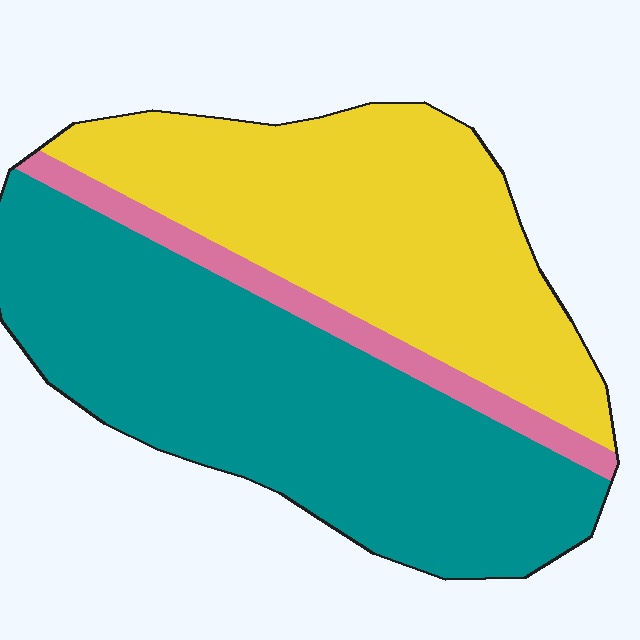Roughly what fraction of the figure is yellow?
Yellow covers 40% of the figure.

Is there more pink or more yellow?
Yellow.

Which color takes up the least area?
Pink, at roughly 10%.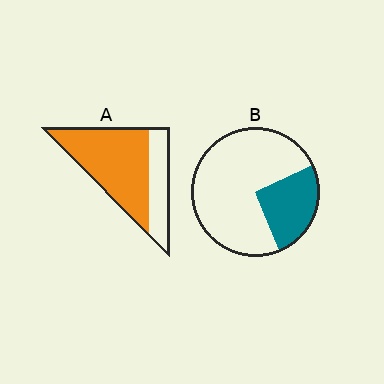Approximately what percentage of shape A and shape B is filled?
A is approximately 70% and B is approximately 25%.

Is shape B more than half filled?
No.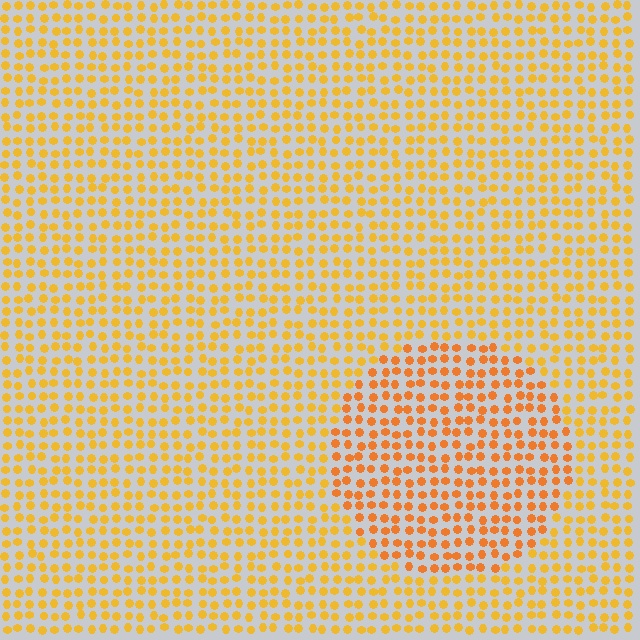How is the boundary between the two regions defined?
The boundary is defined purely by a slight shift in hue (about 19 degrees). Spacing, size, and orientation are identical on both sides.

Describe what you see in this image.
The image is filled with small yellow elements in a uniform arrangement. A circle-shaped region is visible where the elements are tinted to a slightly different hue, forming a subtle color boundary.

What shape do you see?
I see a circle.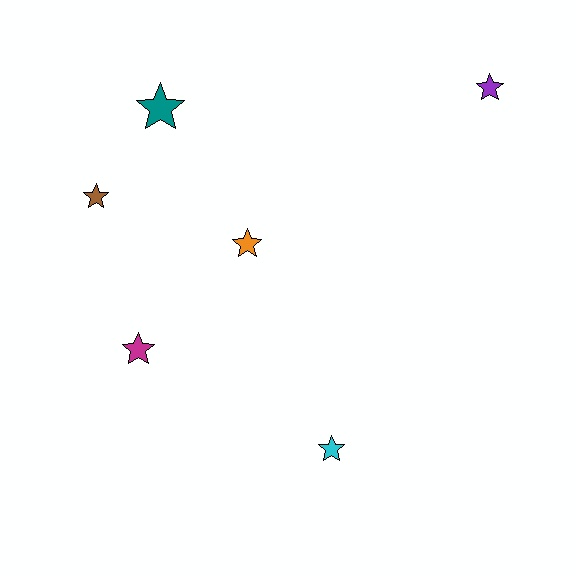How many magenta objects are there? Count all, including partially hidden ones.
There is 1 magenta object.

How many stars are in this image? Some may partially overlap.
There are 6 stars.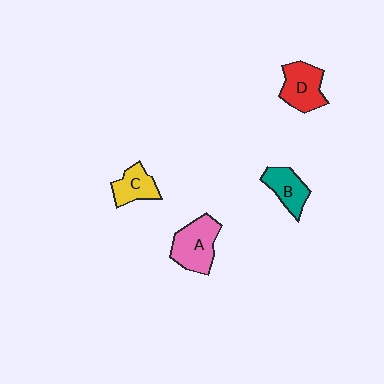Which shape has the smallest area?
Shape C (yellow).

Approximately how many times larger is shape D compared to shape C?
Approximately 1.4 times.